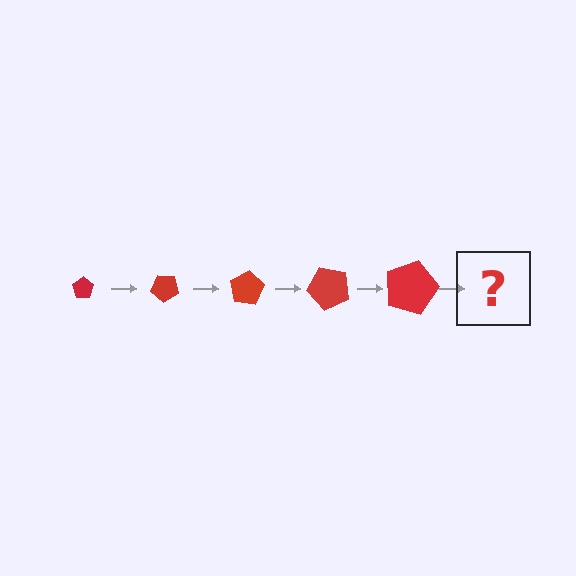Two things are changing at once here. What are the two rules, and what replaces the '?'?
The two rules are that the pentagon grows larger each step and it rotates 40 degrees each step. The '?' should be a pentagon, larger than the previous one and rotated 200 degrees from the start.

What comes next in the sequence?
The next element should be a pentagon, larger than the previous one and rotated 200 degrees from the start.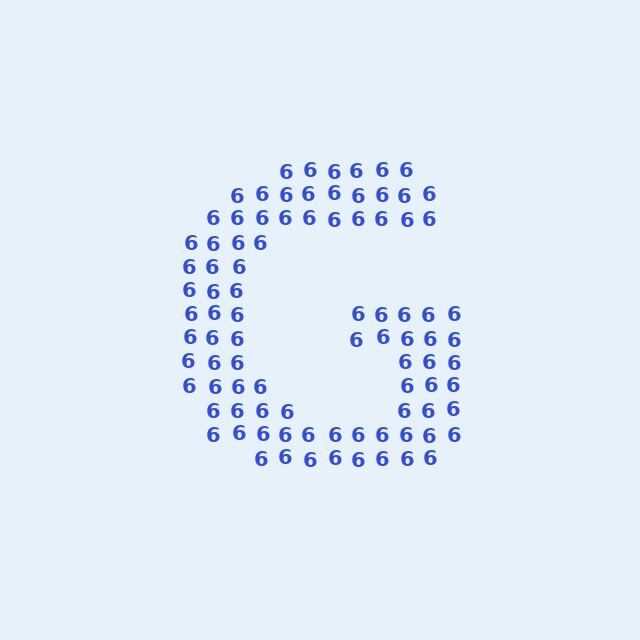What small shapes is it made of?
It is made of small digit 6's.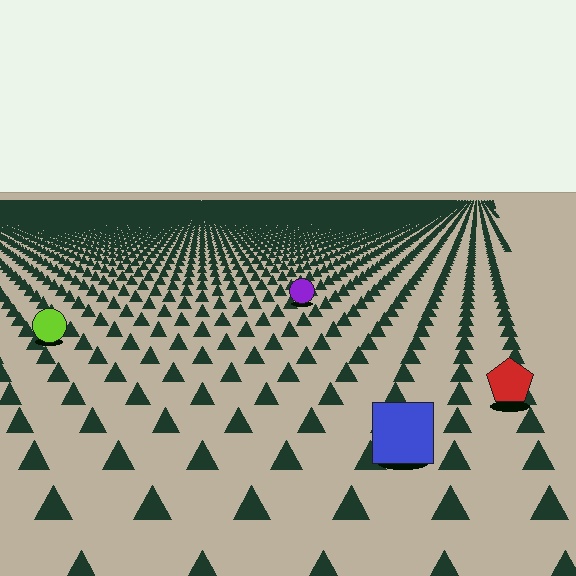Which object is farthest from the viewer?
The purple circle is farthest from the viewer. It appears smaller and the ground texture around it is denser.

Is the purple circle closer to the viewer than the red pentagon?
No. The red pentagon is closer — you can tell from the texture gradient: the ground texture is coarser near it.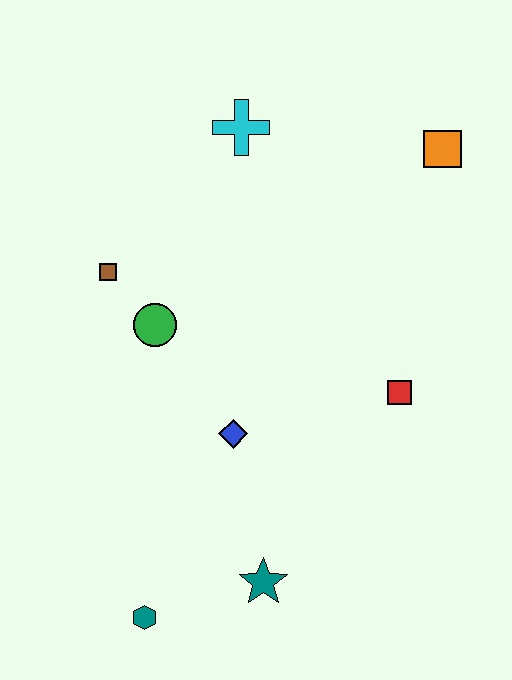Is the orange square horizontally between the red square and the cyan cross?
No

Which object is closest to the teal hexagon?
The teal star is closest to the teal hexagon.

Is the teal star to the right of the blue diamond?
Yes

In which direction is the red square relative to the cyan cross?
The red square is below the cyan cross.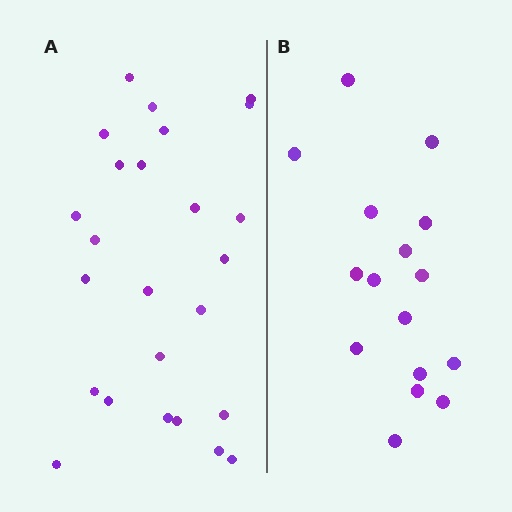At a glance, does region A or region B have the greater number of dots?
Region A (the left region) has more dots.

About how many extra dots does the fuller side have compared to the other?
Region A has roughly 8 or so more dots than region B.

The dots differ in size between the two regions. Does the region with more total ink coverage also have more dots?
No. Region B has more total ink coverage because its dots are larger, but region A actually contains more individual dots. Total area can be misleading — the number of items is what matters here.